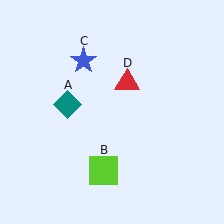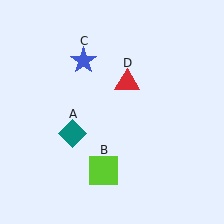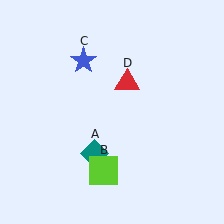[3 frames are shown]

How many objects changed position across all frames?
1 object changed position: teal diamond (object A).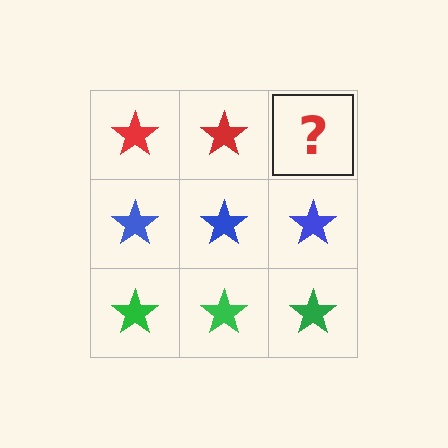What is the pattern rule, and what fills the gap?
The rule is that each row has a consistent color. The gap should be filled with a red star.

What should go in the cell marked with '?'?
The missing cell should contain a red star.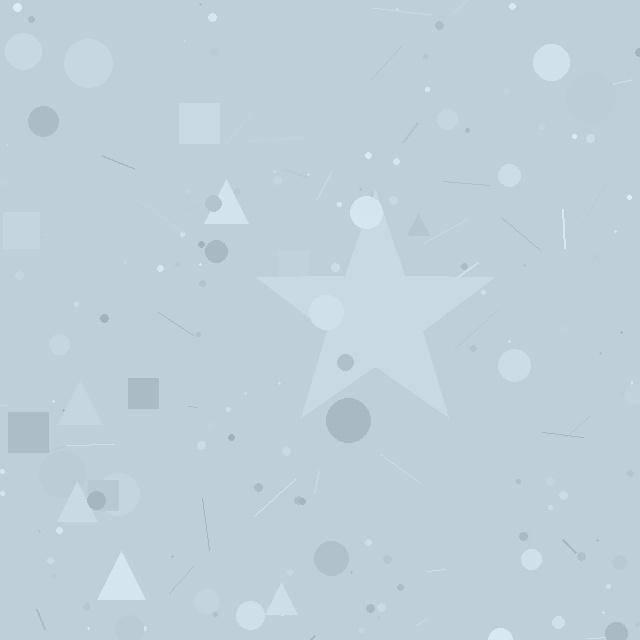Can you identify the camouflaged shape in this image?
The camouflaged shape is a star.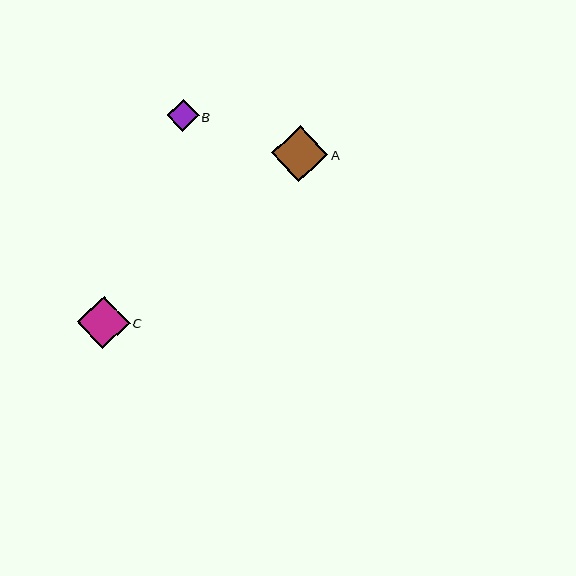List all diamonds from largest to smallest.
From largest to smallest: A, C, B.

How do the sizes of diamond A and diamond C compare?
Diamond A and diamond C are approximately the same size.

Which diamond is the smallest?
Diamond B is the smallest with a size of approximately 32 pixels.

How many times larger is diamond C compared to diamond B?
Diamond C is approximately 1.7 times the size of diamond B.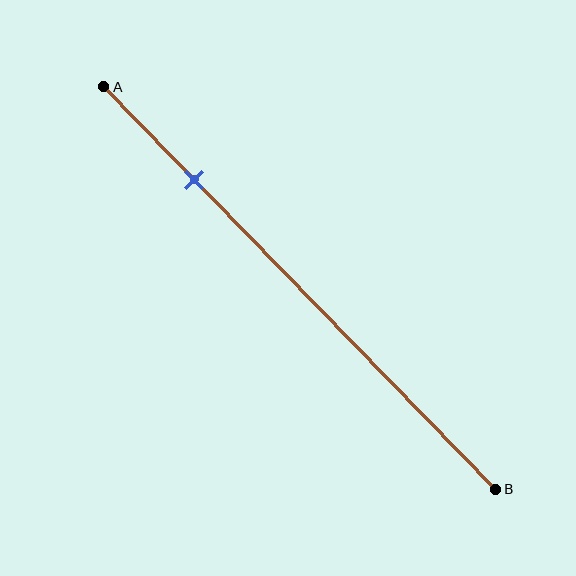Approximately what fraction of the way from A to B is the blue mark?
The blue mark is approximately 25% of the way from A to B.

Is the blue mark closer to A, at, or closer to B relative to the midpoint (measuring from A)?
The blue mark is closer to point A than the midpoint of segment AB.